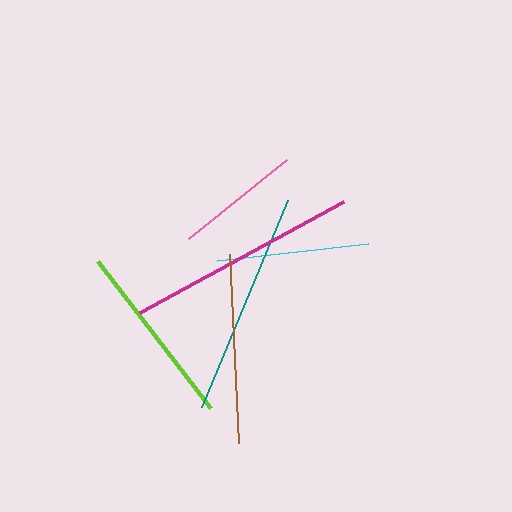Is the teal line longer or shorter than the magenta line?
The magenta line is longer than the teal line.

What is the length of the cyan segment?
The cyan segment is approximately 152 pixels long.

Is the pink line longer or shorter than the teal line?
The teal line is longer than the pink line.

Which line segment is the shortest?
The pink line is the shortest at approximately 126 pixels.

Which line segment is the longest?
The magenta line is the longest at approximately 232 pixels.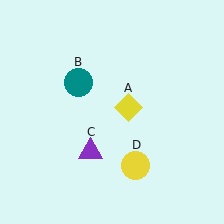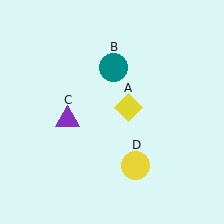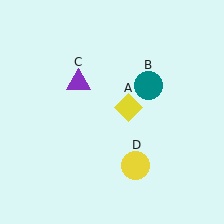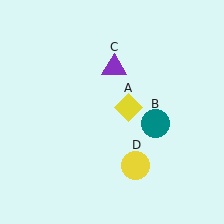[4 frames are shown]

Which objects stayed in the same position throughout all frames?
Yellow diamond (object A) and yellow circle (object D) remained stationary.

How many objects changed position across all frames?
2 objects changed position: teal circle (object B), purple triangle (object C).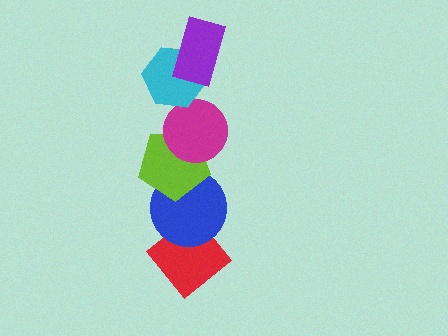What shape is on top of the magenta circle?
The cyan hexagon is on top of the magenta circle.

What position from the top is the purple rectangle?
The purple rectangle is 1st from the top.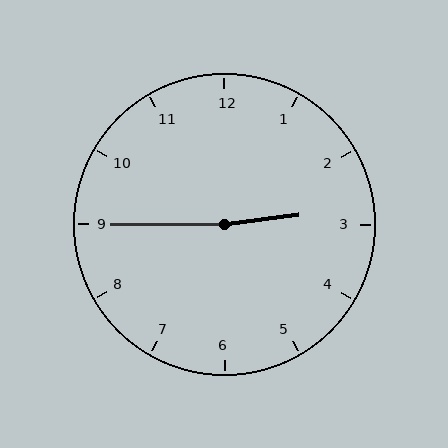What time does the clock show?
2:45.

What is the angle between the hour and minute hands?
Approximately 172 degrees.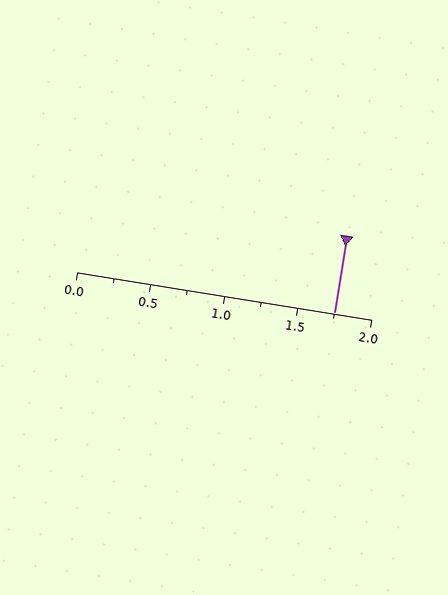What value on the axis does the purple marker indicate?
The marker indicates approximately 1.75.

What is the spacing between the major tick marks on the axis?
The major ticks are spaced 0.5 apart.